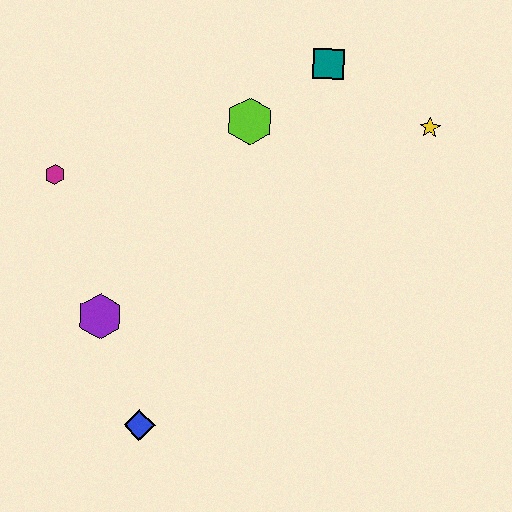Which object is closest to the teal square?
The lime hexagon is closest to the teal square.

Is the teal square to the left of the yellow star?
Yes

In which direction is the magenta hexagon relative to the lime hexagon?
The magenta hexagon is to the left of the lime hexagon.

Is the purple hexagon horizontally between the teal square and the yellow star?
No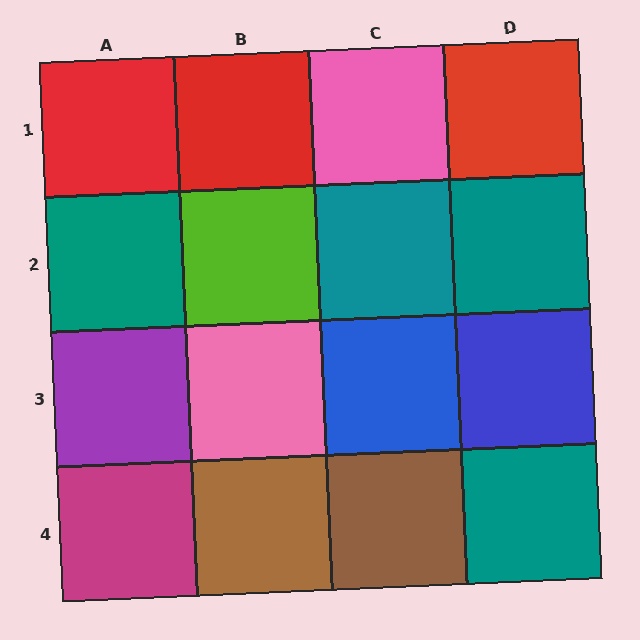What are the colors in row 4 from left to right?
Magenta, brown, brown, teal.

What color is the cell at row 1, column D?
Red.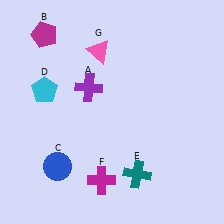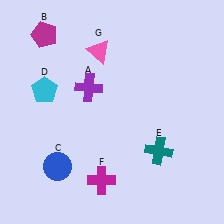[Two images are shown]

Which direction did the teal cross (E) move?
The teal cross (E) moved up.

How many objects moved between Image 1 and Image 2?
1 object moved between the two images.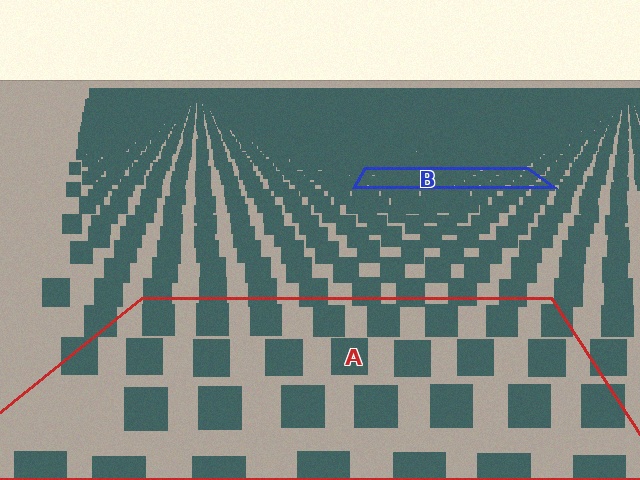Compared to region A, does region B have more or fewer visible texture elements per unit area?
Region B has more texture elements per unit area — they are packed more densely because it is farther away.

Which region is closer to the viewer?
Region A is closer. The texture elements there are larger and more spread out.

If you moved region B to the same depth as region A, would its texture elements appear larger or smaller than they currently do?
They would appear larger. At a closer depth, the same texture elements are projected at a bigger on-screen size.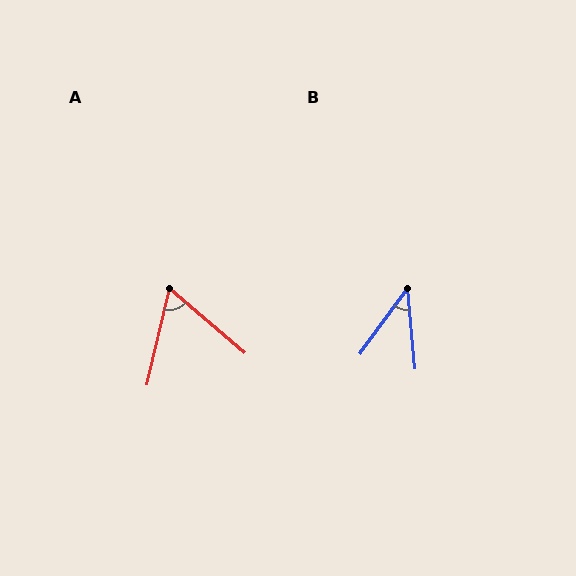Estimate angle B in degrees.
Approximately 42 degrees.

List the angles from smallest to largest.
B (42°), A (63°).